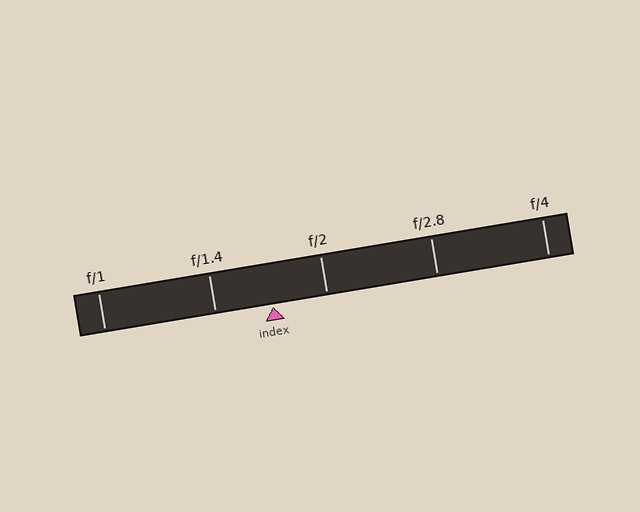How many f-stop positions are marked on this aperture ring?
There are 5 f-stop positions marked.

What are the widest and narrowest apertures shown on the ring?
The widest aperture shown is f/1 and the narrowest is f/4.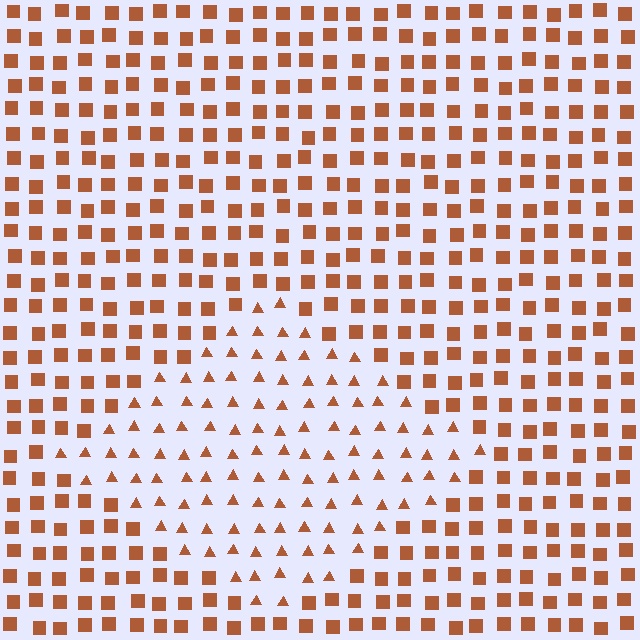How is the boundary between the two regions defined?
The boundary is defined by a change in element shape: triangles inside vs. squares outside. All elements share the same color and spacing.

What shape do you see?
I see a diamond.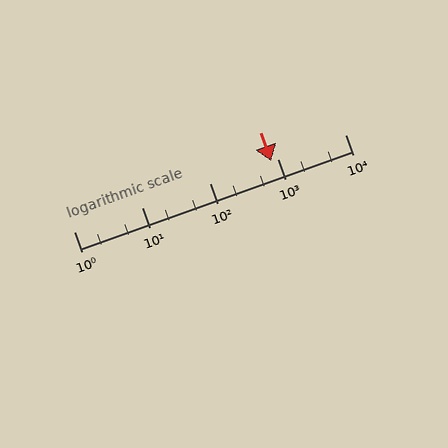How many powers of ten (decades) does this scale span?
The scale spans 4 decades, from 1 to 10000.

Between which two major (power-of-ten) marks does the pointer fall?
The pointer is between 100 and 1000.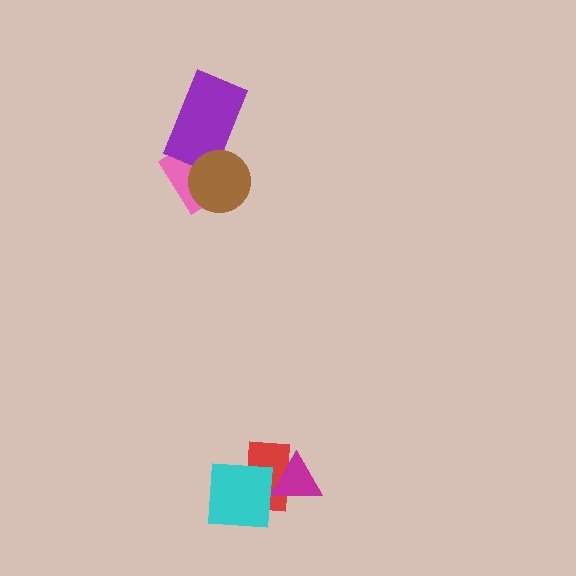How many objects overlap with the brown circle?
2 objects overlap with the brown circle.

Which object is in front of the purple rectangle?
The brown circle is in front of the purple rectangle.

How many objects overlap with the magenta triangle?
1 object overlaps with the magenta triangle.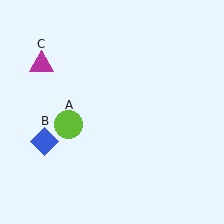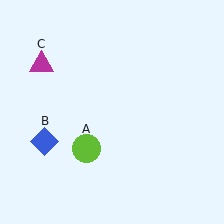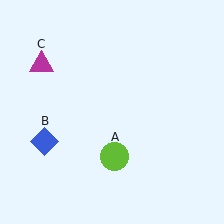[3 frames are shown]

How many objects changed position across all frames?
1 object changed position: lime circle (object A).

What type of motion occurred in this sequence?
The lime circle (object A) rotated counterclockwise around the center of the scene.